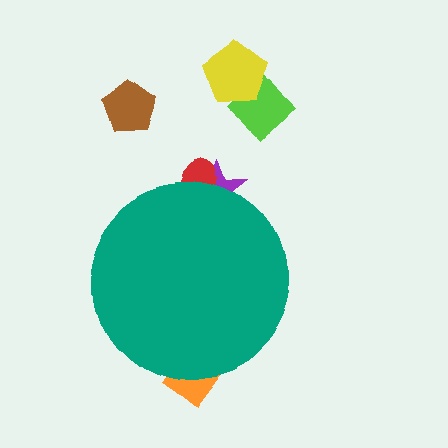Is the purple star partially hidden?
Yes, the purple star is partially hidden behind the teal circle.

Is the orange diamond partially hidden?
Yes, the orange diamond is partially hidden behind the teal circle.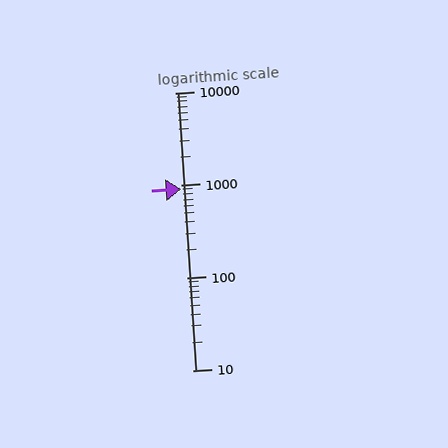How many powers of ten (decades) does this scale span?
The scale spans 3 decades, from 10 to 10000.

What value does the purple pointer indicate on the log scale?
The pointer indicates approximately 910.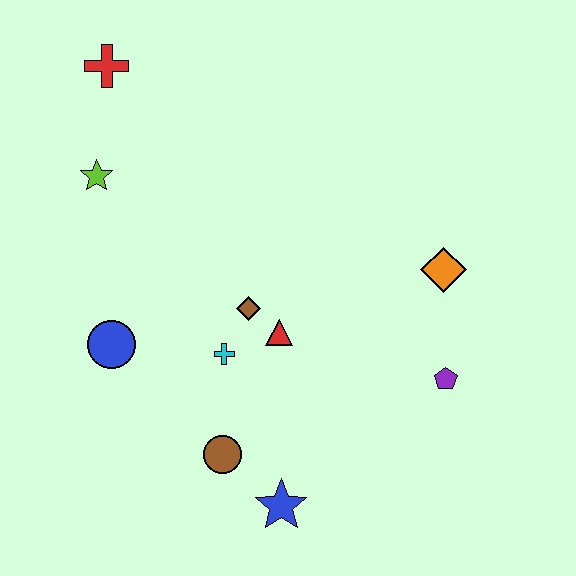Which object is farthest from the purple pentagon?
The red cross is farthest from the purple pentagon.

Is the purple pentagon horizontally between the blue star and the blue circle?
No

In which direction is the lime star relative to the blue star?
The lime star is above the blue star.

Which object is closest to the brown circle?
The blue star is closest to the brown circle.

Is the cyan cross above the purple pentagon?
Yes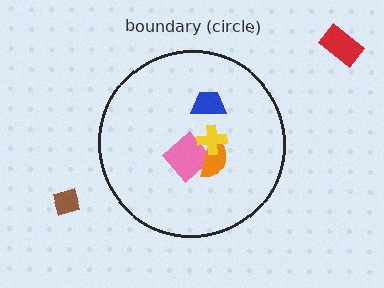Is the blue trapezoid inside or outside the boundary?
Inside.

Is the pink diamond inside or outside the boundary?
Inside.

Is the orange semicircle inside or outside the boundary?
Inside.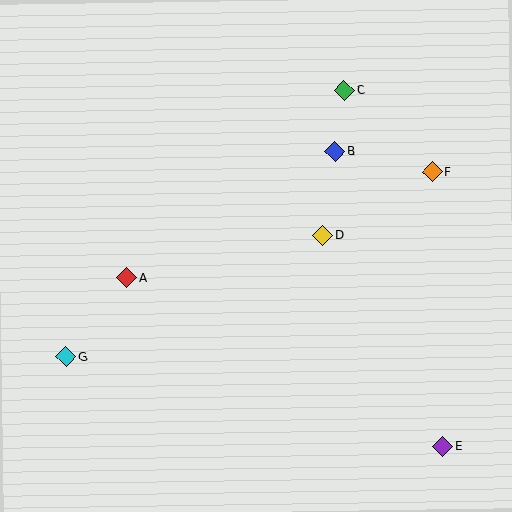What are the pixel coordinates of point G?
Point G is at (66, 357).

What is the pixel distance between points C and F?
The distance between C and F is 120 pixels.